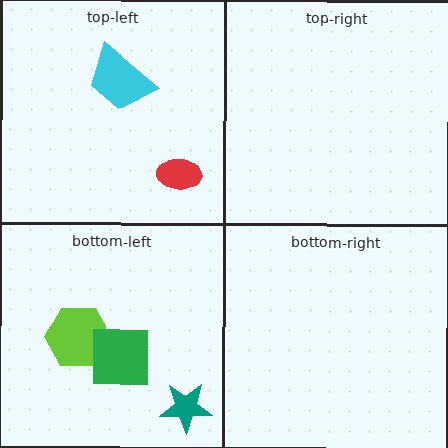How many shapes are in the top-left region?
2.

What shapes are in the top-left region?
The red ellipse, the cyan trapezoid.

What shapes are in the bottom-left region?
The teal star, the lime hexagon, the green square.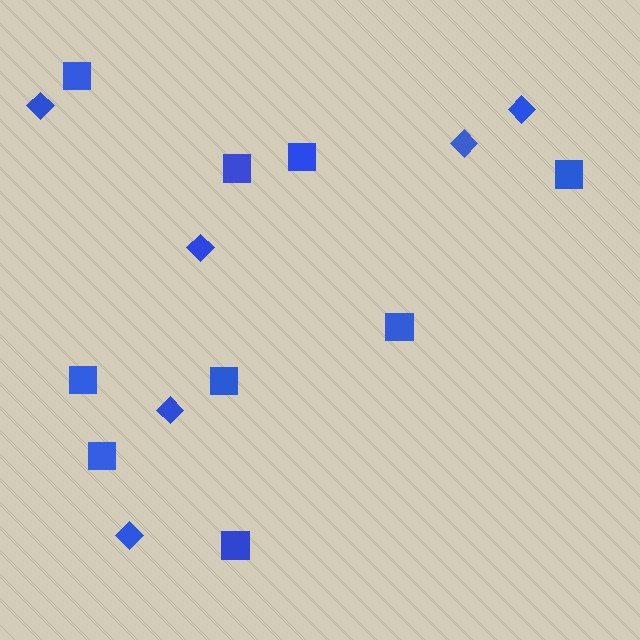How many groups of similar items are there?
There are 2 groups: one group of squares (9) and one group of diamonds (6).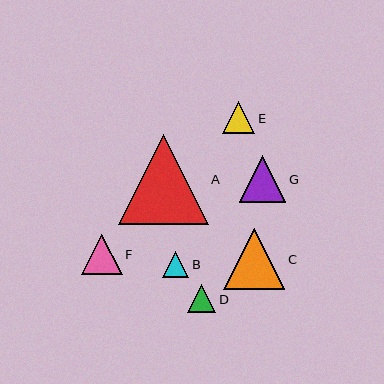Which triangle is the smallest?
Triangle B is the smallest with a size of approximately 26 pixels.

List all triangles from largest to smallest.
From largest to smallest: A, C, G, F, E, D, B.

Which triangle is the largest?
Triangle A is the largest with a size of approximately 90 pixels.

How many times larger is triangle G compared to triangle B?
Triangle G is approximately 1.8 times the size of triangle B.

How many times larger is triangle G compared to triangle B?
Triangle G is approximately 1.8 times the size of triangle B.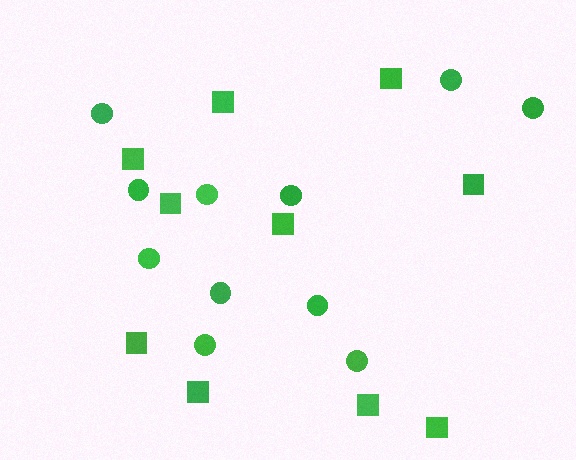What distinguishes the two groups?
There are 2 groups: one group of circles (11) and one group of squares (10).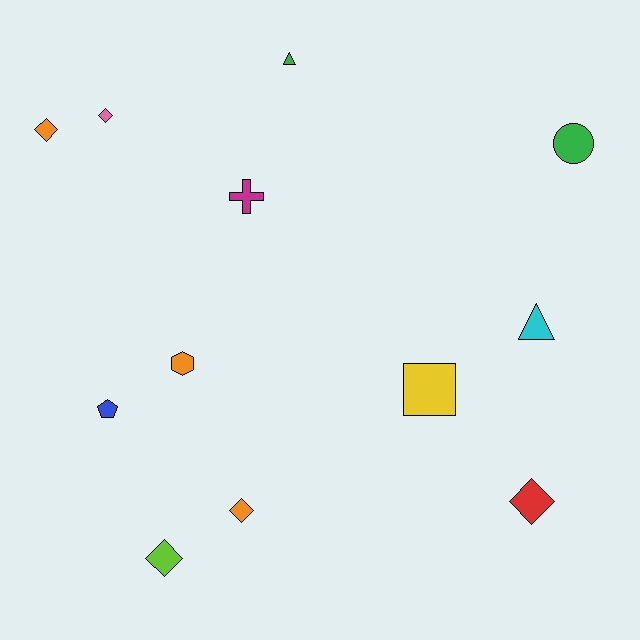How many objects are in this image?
There are 12 objects.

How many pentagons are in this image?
There is 1 pentagon.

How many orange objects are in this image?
There are 3 orange objects.